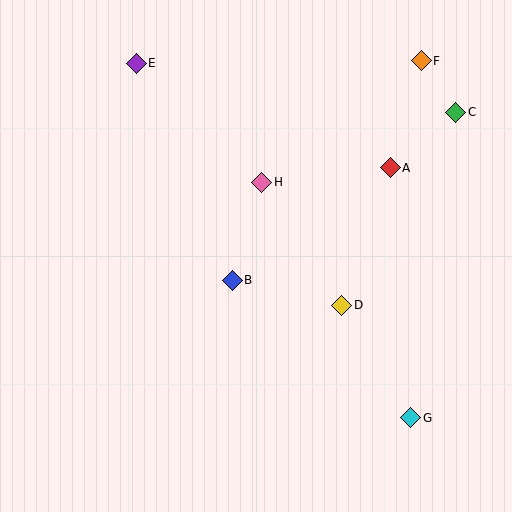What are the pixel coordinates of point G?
Point G is at (411, 418).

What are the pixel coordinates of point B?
Point B is at (232, 280).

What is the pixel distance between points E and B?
The distance between E and B is 237 pixels.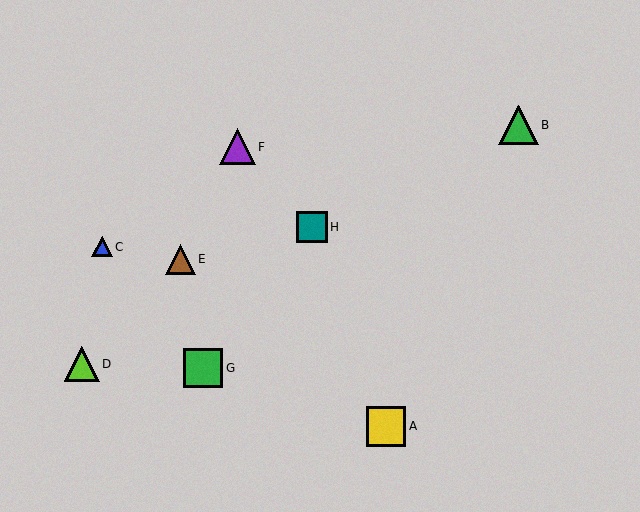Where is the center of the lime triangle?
The center of the lime triangle is at (82, 364).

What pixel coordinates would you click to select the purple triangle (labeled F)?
Click at (237, 147) to select the purple triangle F.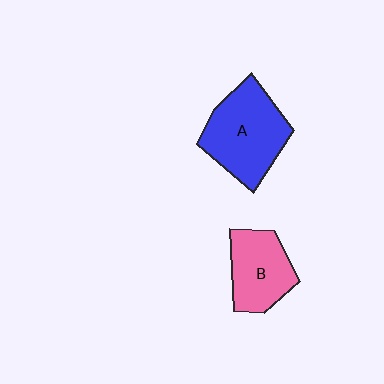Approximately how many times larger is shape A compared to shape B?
Approximately 1.4 times.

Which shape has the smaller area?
Shape B (pink).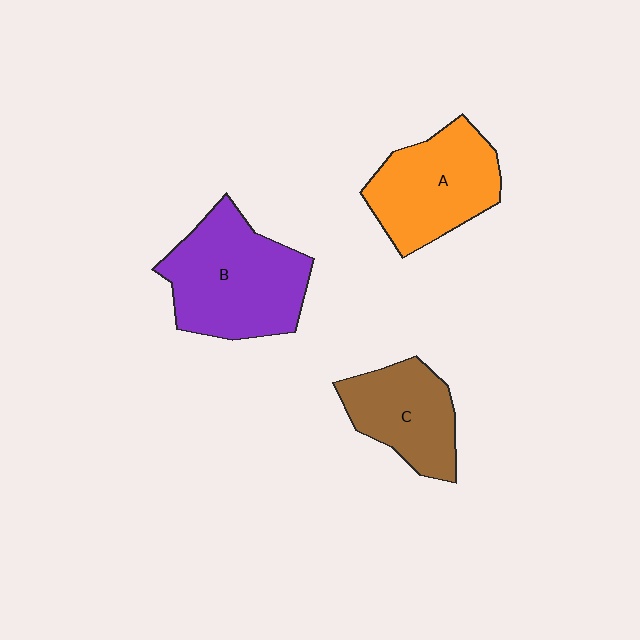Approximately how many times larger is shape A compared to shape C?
Approximately 1.2 times.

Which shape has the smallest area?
Shape C (brown).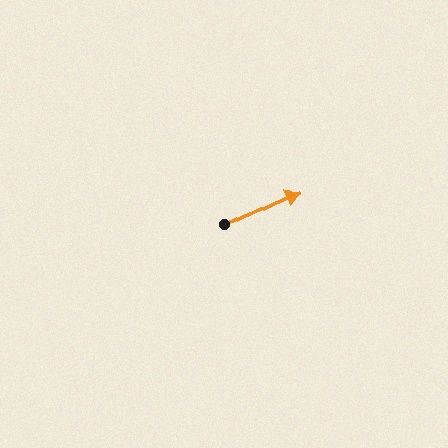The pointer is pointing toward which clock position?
Roughly 2 o'clock.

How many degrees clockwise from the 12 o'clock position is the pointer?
Approximately 65 degrees.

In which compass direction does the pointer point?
Northeast.